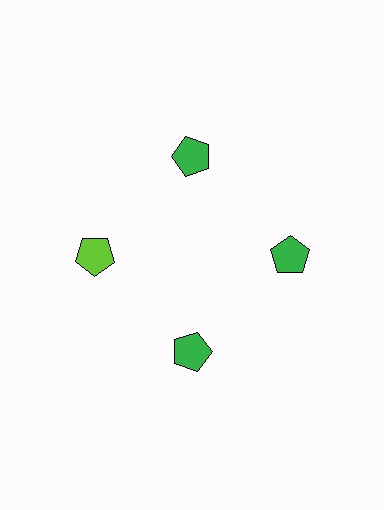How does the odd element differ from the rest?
It has a different color: lime instead of green.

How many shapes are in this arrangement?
There are 4 shapes arranged in a ring pattern.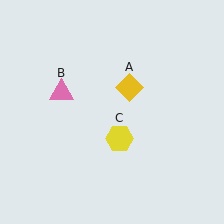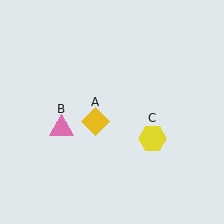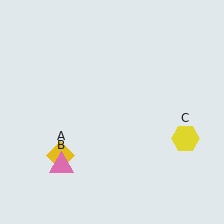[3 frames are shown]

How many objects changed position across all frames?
3 objects changed position: yellow diamond (object A), pink triangle (object B), yellow hexagon (object C).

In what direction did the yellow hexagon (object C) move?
The yellow hexagon (object C) moved right.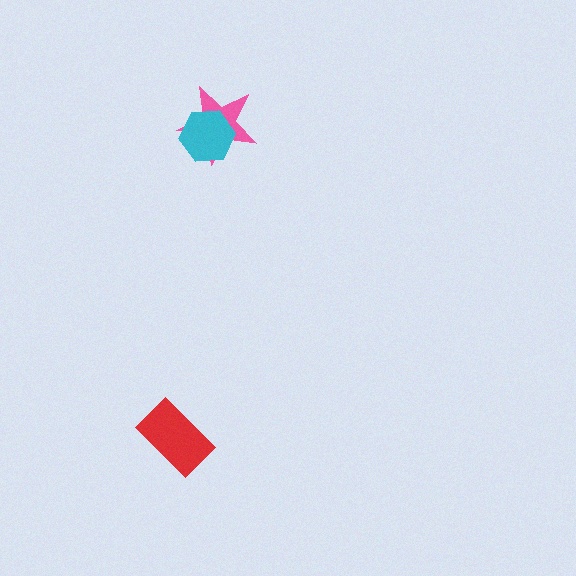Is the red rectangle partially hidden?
No, no other shape covers it.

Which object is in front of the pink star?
The cyan hexagon is in front of the pink star.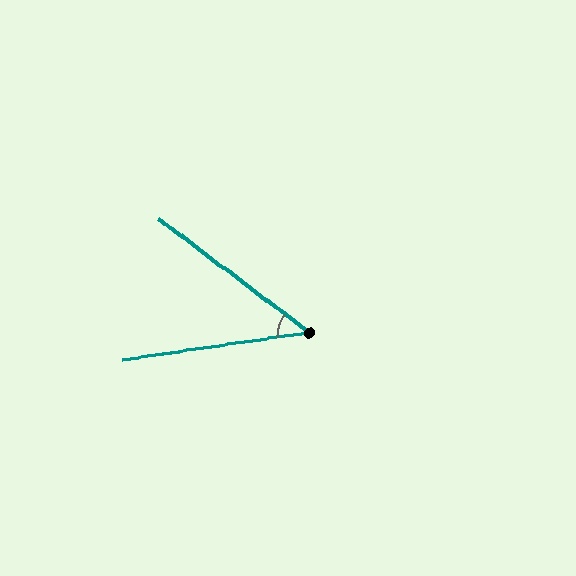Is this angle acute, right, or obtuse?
It is acute.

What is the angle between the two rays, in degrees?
Approximately 45 degrees.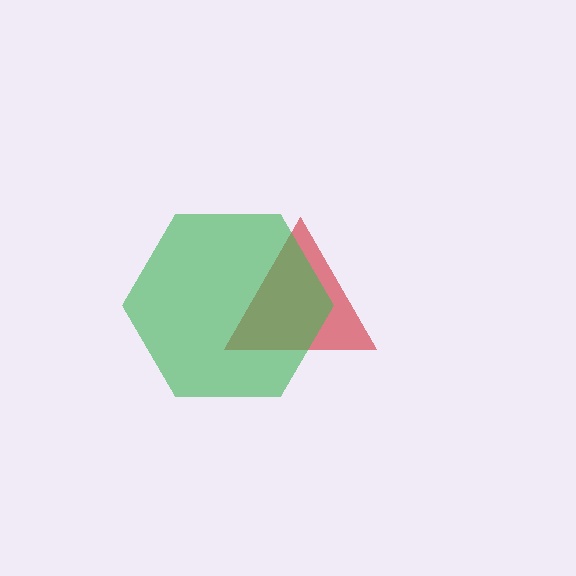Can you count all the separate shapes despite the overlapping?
Yes, there are 2 separate shapes.